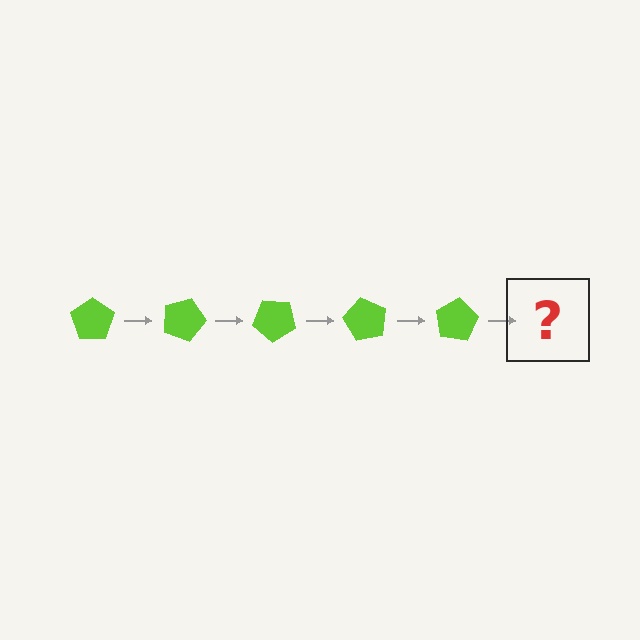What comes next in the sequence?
The next element should be a lime pentagon rotated 100 degrees.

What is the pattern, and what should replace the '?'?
The pattern is that the pentagon rotates 20 degrees each step. The '?' should be a lime pentagon rotated 100 degrees.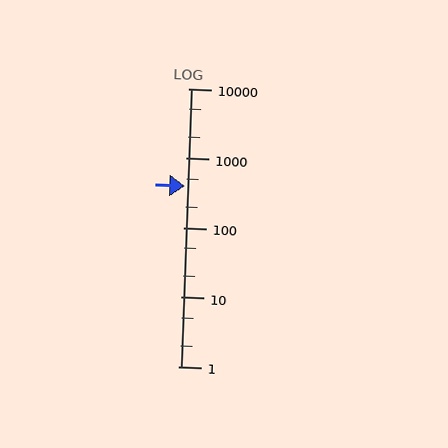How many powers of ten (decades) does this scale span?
The scale spans 4 decades, from 1 to 10000.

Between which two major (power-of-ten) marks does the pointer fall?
The pointer is between 100 and 1000.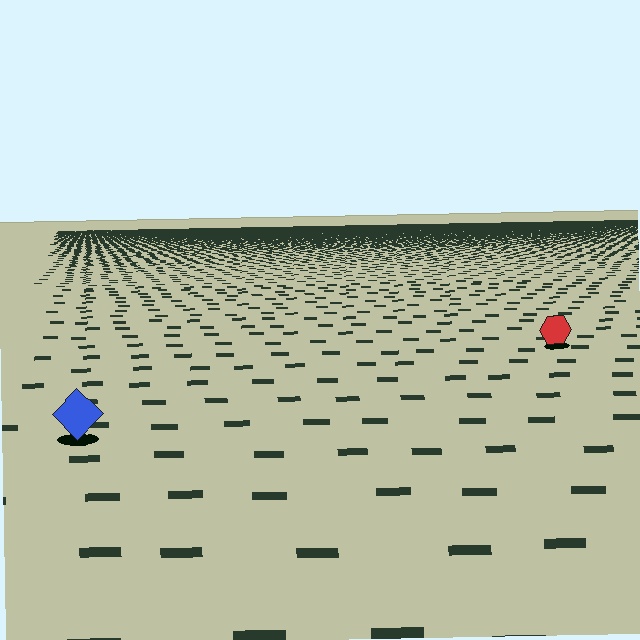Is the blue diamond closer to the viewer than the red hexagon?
Yes. The blue diamond is closer — you can tell from the texture gradient: the ground texture is coarser near it.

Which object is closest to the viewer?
The blue diamond is closest. The texture marks near it are larger and more spread out.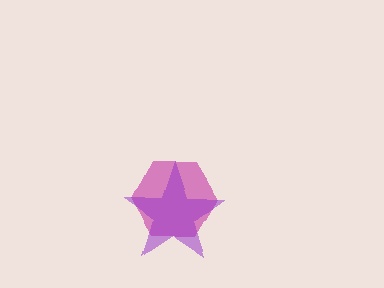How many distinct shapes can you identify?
There are 2 distinct shapes: a magenta hexagon, a purple star.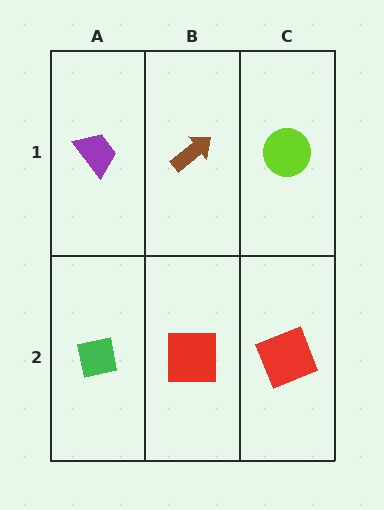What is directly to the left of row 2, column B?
A green square.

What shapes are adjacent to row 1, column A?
A green square (row 2, column A), a brown arrow (row 1, column B).